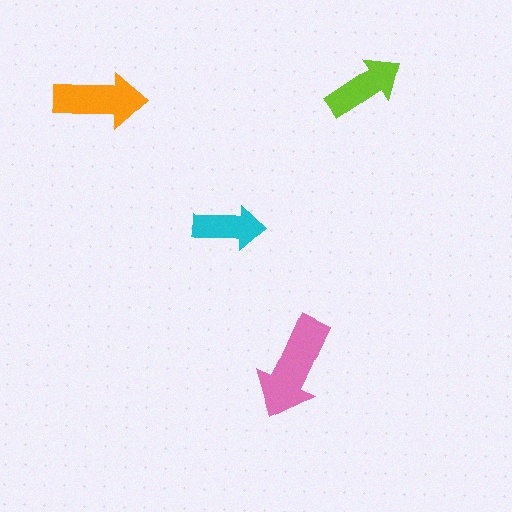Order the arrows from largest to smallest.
the pink one, the orange one, the lime one, the cyan one.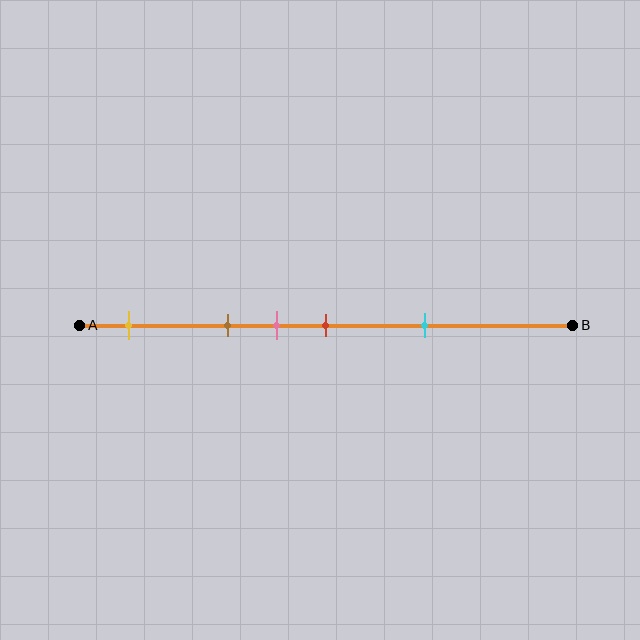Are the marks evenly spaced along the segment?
No, the marks are not evenly spaced.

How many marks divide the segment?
There are 5 marks dividing the segment.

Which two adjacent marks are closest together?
The pink and red marks are the closest adjacent pair.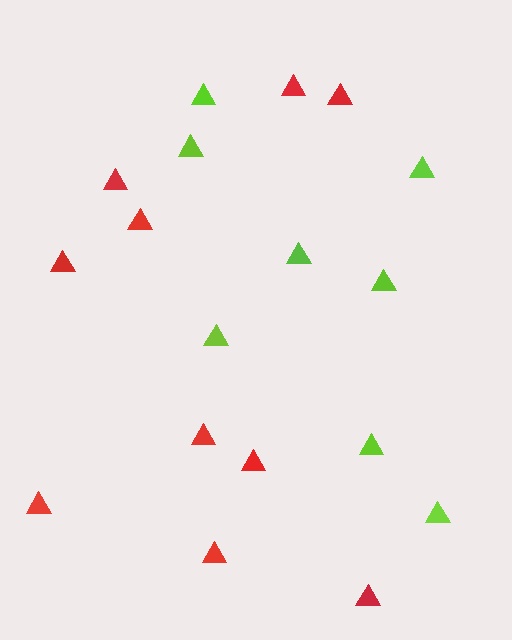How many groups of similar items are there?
There are 2 groups: one group of red triangles (10) and one group of lime triangles (8).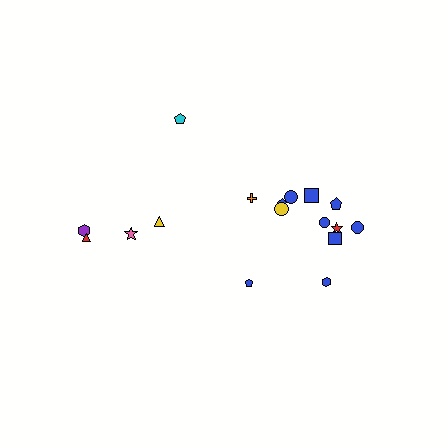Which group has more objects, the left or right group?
The right group.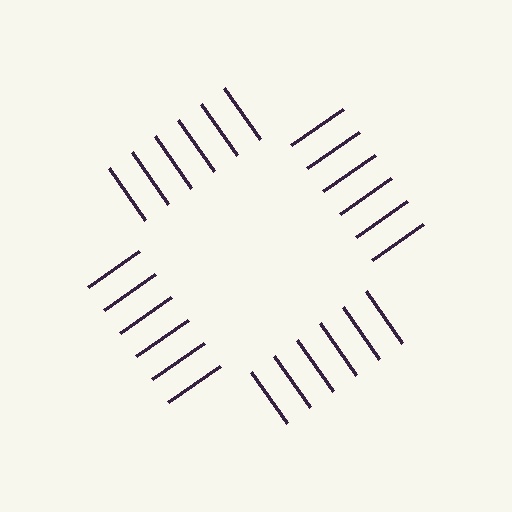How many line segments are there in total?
24 — 6 along each of the 4 edges.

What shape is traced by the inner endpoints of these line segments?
An illusory square — the line segments terminate on its edges but no continuous stroke is drawn.